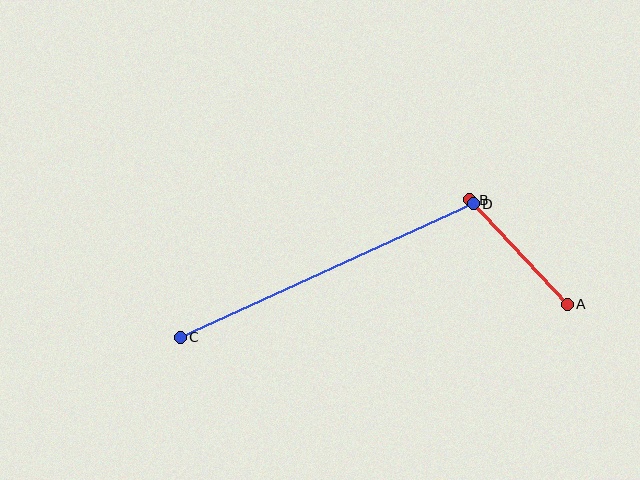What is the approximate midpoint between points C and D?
The midpoint is at approximately (327, 271) pixels.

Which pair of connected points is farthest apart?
Points C and D are farthest apart.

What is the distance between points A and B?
The distance is approximately 143 pixels.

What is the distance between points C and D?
The distance is approximately 322 pixels.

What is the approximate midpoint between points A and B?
The midpoint is at approximately (518, 252) pixels.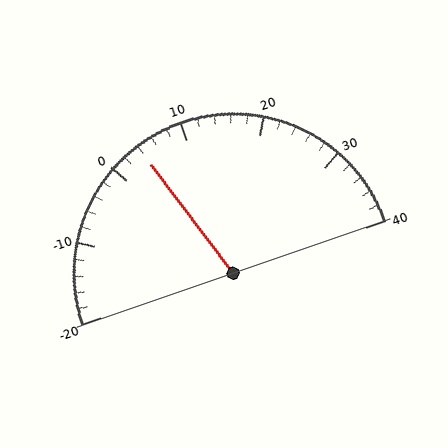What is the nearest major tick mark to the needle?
The nearest major tick mark is 0.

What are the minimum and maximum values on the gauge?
The gauge ranges from -20 to 40.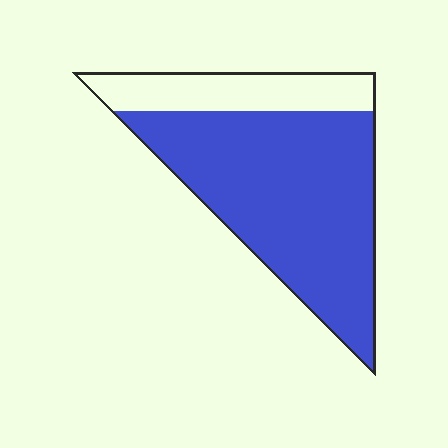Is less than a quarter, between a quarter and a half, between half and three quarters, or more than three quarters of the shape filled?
More than three quarters.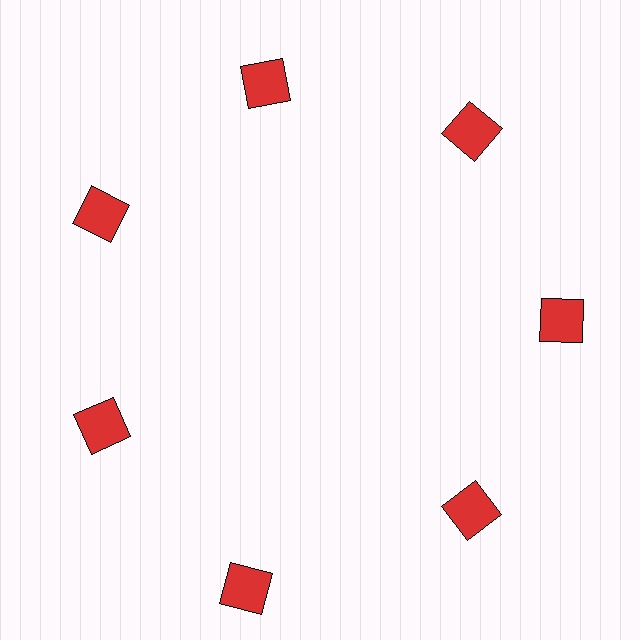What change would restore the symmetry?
The symmetry would be restored by moving it inward, back onto the ring so that all 7 squares sit at equal angles and equal distance from the center.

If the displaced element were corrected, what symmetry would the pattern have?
It would have 7-fold rotational symmetry — the pattern would map onto itself every 51 degrees.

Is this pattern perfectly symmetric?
No. The 7 red squares are arranged in a ring, but one element near the 6 o'clock position is pushed outward from the center, breaking the 7-fold rotational symmetry.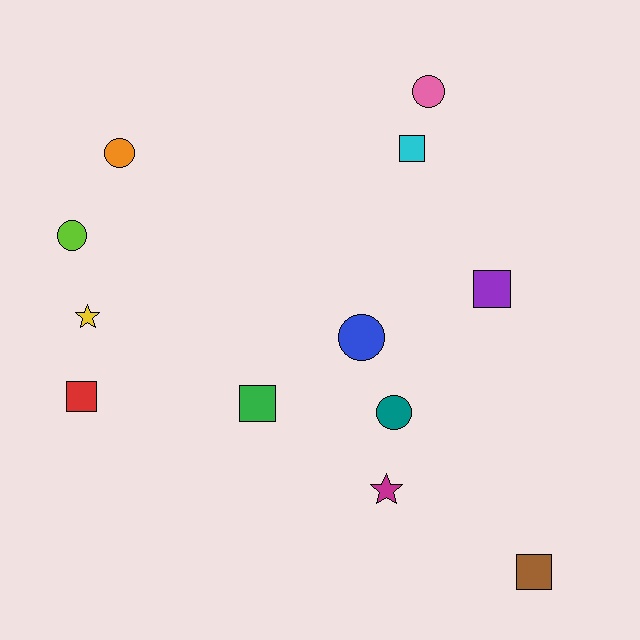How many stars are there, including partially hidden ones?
There are 2 stars.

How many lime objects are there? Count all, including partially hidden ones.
There is 1 lime object.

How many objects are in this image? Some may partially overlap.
There are 12 objects.